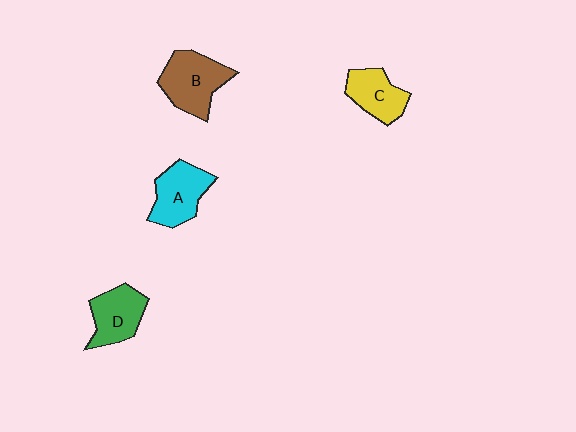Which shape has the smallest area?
Shape C (yellow).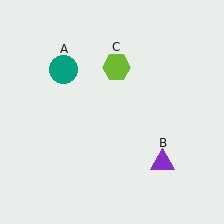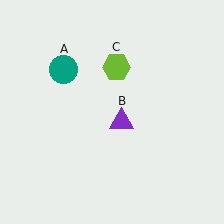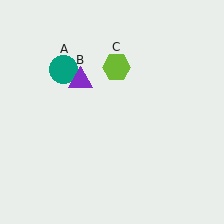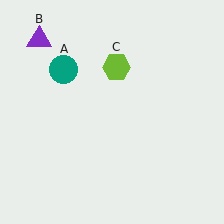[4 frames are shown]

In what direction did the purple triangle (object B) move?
The purple triangle (object B) moved up and to the left.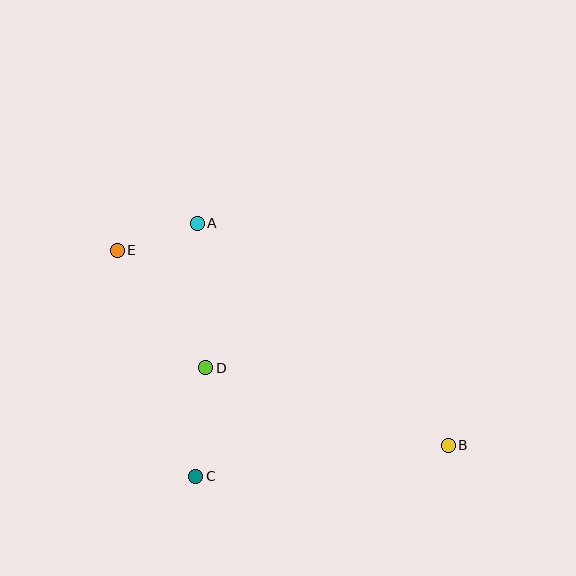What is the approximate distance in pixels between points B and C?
The distance between B and C is approximately 254 pixels.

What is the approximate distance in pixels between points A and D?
The distance between A and D is approximately 145 pixels.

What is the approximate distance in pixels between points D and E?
The distance between D and E is approximately 147 pixels.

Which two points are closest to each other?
Points A and E are closest to each other.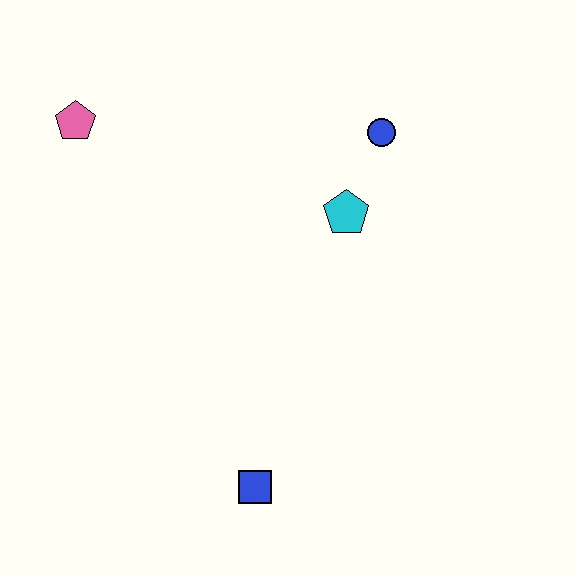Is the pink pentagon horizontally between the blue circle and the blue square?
No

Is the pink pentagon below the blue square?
No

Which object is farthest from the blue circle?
The blue square is farthest from the blue circle.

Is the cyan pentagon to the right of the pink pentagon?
Yes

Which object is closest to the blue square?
The cyan pentagon is closest to the blue square.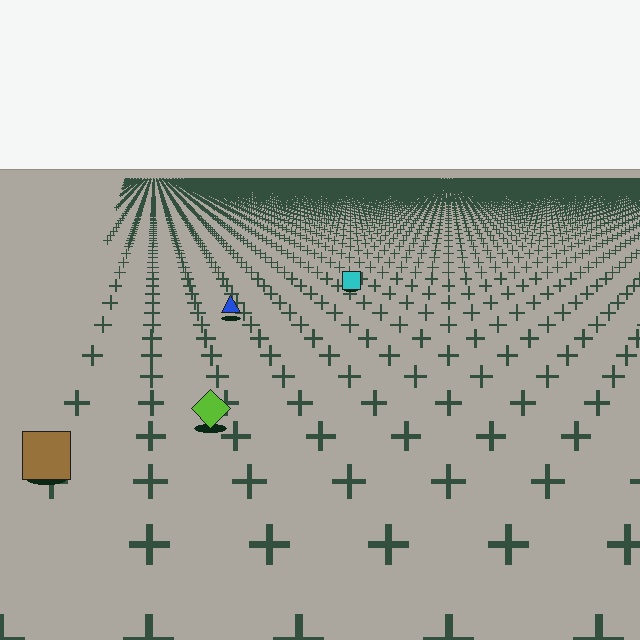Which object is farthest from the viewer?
The cyan square is farthest from the viewer. It appears smaller and the ground texture around it is denser.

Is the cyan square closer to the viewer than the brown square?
No. The brown square is closer — you can tell from the texture gradient: the ground texture is coarser near it.